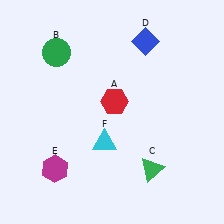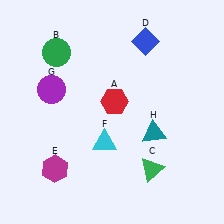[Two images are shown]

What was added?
A purple circle (G), a teal triangle (H) were added in Image 2.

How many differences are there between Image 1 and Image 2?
There are 2 differences between the two images.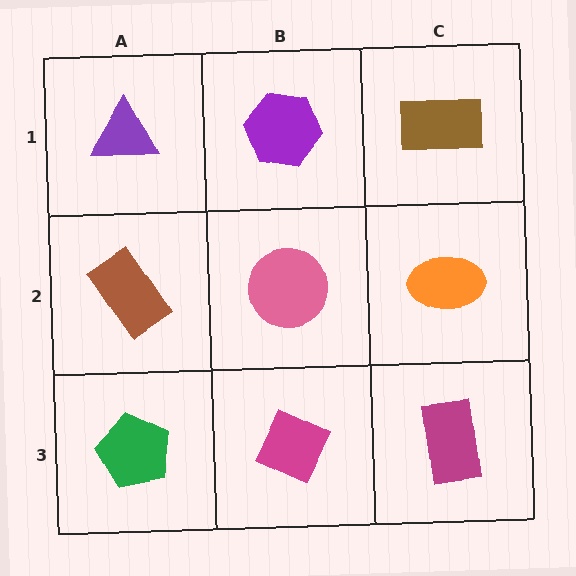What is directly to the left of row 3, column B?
A green pentagon.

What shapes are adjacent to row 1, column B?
A pink circle (row 2, column B), a purple triangle (row 1, column A), a brown rectangle (row 1, column C).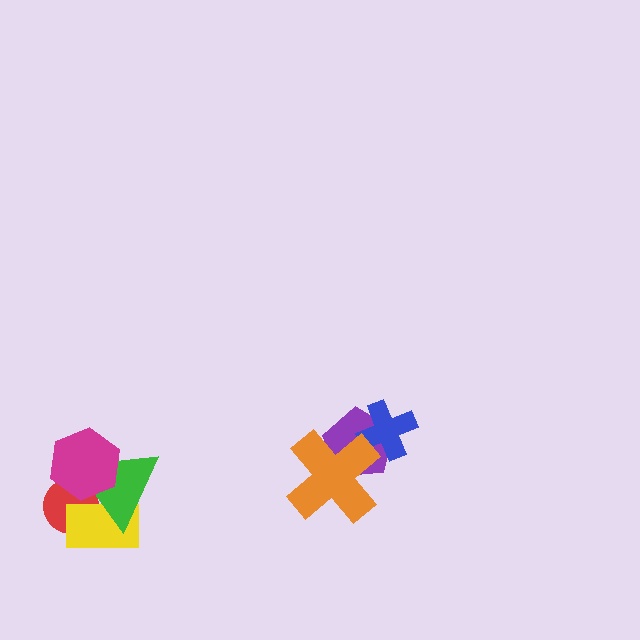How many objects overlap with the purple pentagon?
2 objects overlap with the purple pentagon.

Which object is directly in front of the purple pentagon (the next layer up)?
The blue cross is directly in front of the purple pentagon.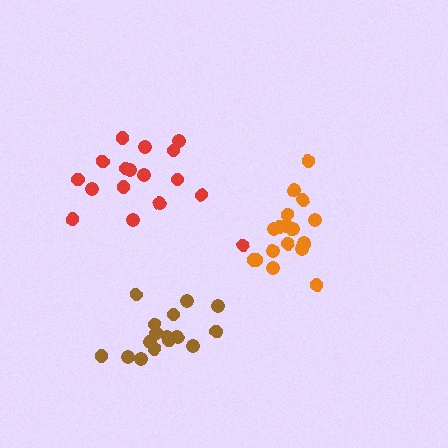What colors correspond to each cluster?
The clusters are colored: orange, red, brown.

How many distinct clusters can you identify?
There are 3 distinct clusters.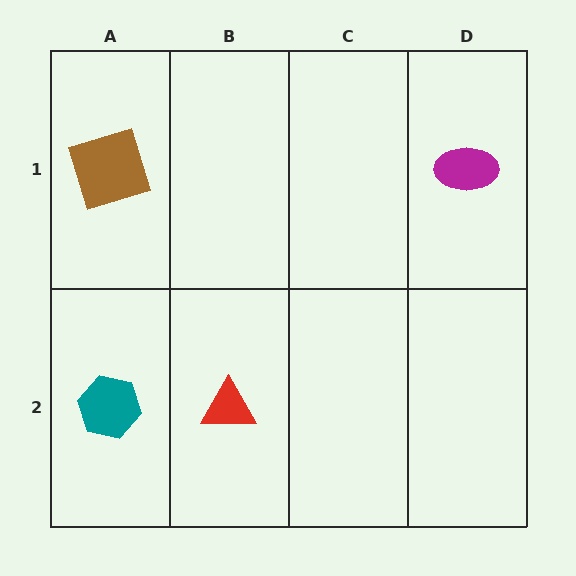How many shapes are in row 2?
2 shapes.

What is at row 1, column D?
A magenta ellipse.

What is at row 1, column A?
A brown square.